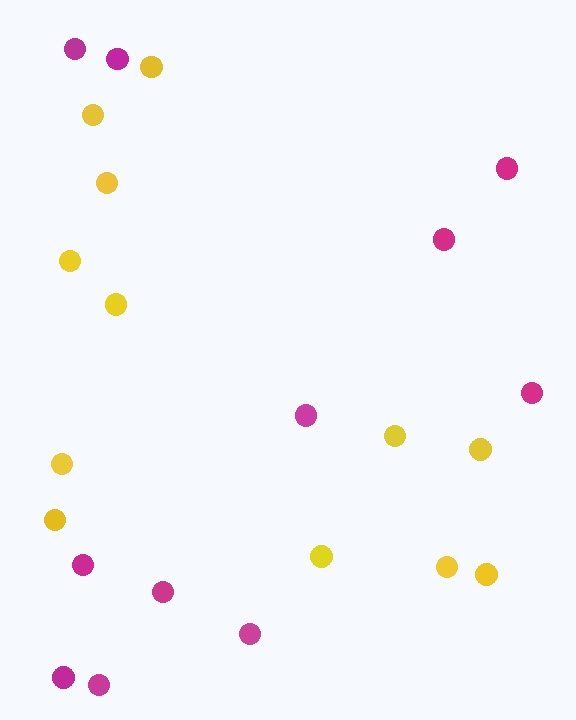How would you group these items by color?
There are 2 groups: one group of yellow circles (12) and one group of magenta circles (11).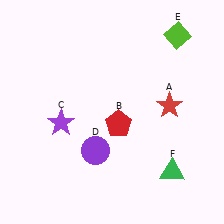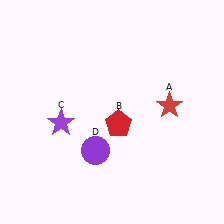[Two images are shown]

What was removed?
The lime diamond (E), the green triangle (F) were removed in Image 2.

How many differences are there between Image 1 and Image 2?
There are 2 differences between the two images.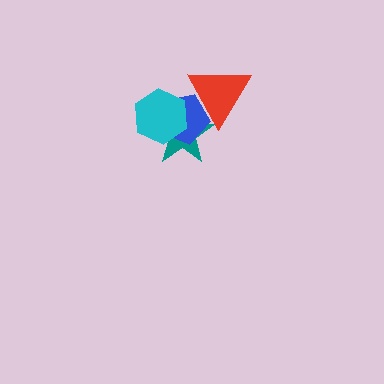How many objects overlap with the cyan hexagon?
2 objects overlap with the cyan hexagon.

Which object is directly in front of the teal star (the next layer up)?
The blue pentagon is directly in front of the teal star.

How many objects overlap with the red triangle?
2 objects overlap with the red triangle.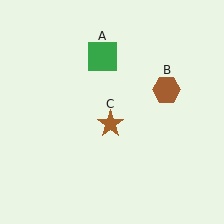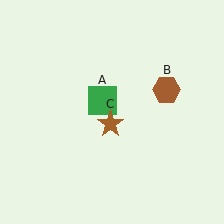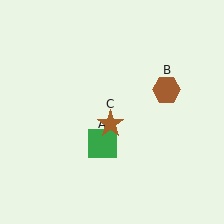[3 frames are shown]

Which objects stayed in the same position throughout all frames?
Brown hexagon (object B) and brown star (object C) remained stationary.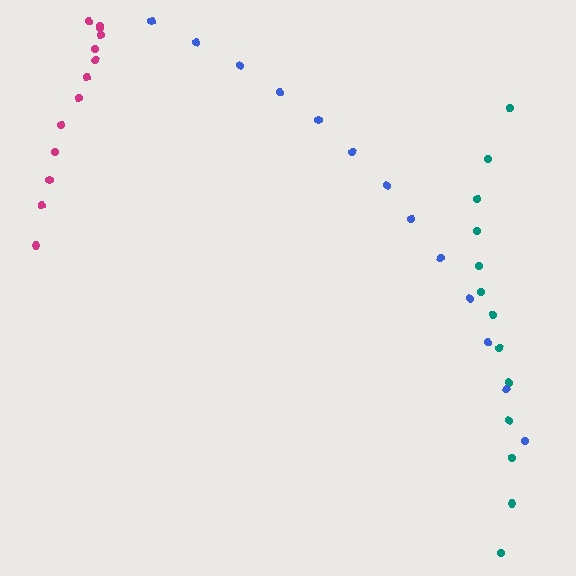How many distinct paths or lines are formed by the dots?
There are 3 distinct paths.